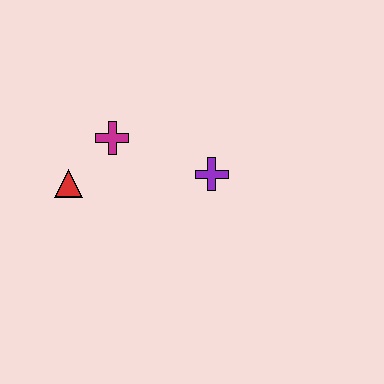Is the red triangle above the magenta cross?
No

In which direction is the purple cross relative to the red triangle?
The purple cross is to the right of the red triangle.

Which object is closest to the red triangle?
The magenta cross is closest to the red triangle.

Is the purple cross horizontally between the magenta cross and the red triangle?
No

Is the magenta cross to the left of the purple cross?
Yes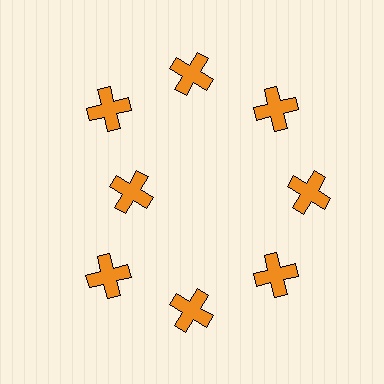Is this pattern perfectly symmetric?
No. The 8 orange crosses are arranged in a ring, but one element near the 9 o'clock position is pulled inward toward the center, breaking the 8-fold rotational symmetry.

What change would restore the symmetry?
The symmetry would be restored by moving it outward, back onto the ring so that all 8 crosses sit at equal angles and equal distance from the center.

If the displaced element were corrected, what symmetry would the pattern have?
It would have 8-fold rotational symmetry — the pattern would map onto itself every 45 degrees.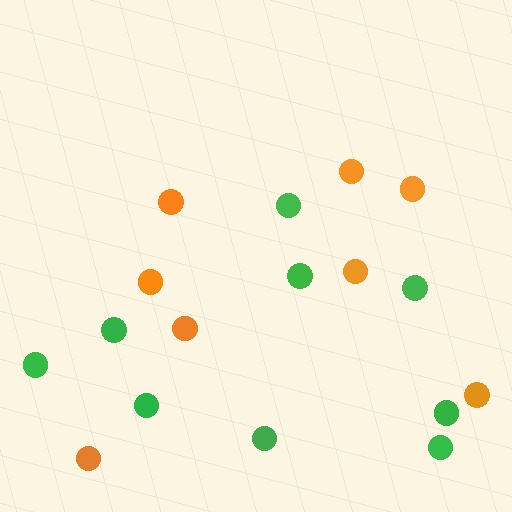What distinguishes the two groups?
There are 2 groups: one group of orange circles (8) and one group of green circles (9).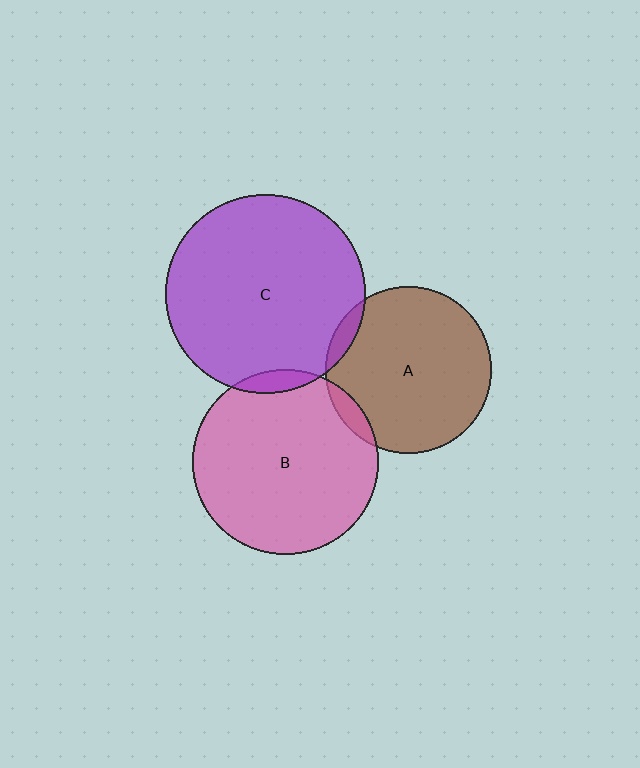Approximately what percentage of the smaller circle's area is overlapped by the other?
Approximately 5%.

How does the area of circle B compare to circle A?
Approximately 1.2 times.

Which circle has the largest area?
Circle C (purple).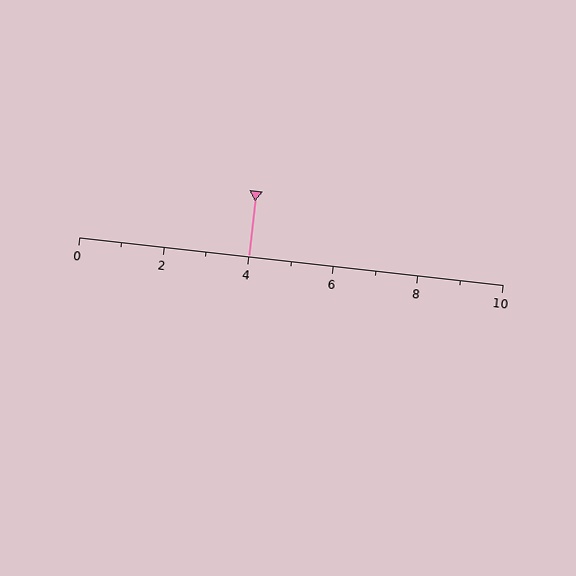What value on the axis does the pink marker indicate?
The marker indicates approximately 4.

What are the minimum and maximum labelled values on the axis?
The axis runs from 0 to 10.